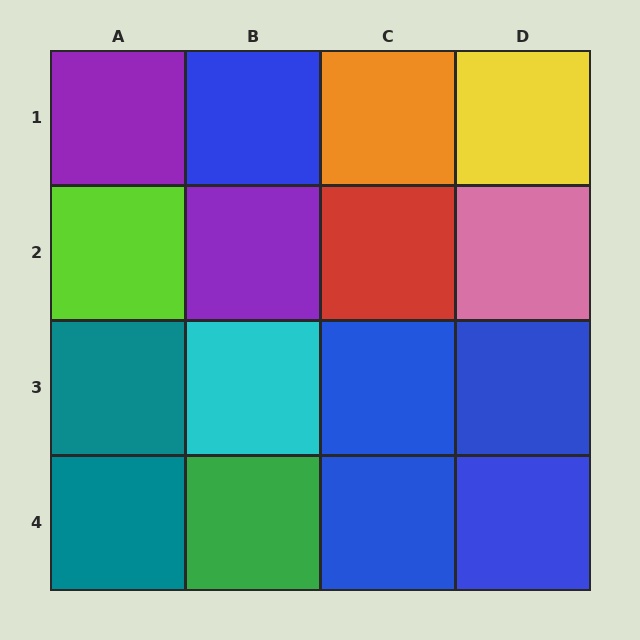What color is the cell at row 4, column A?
Teal.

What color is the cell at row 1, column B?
Blue.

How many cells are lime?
1 cell is lime.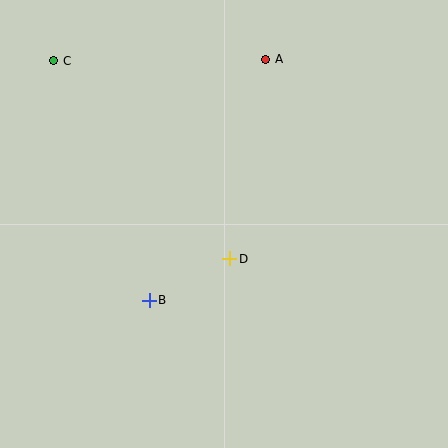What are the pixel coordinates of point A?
Point A is at (266, 59).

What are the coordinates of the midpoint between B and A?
The midpoint between B and A is at (207, 180).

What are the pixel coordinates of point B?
Point B is at (149, 300).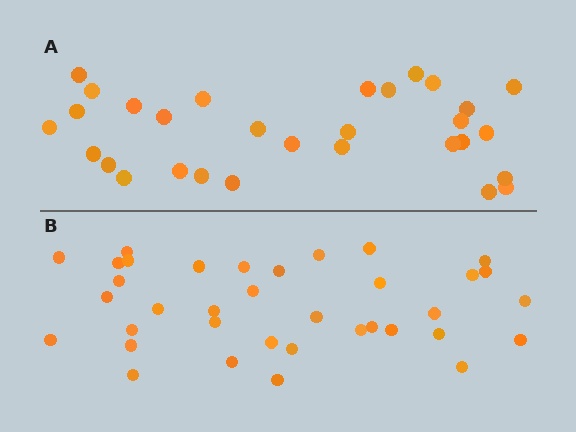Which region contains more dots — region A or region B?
Region B (the bottom region) has more dots.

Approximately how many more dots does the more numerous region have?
Region B has about 6 more dots than region A.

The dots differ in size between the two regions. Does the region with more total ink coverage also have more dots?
No. Region A has more total ink coverage because its dots are larger, but region B actually contains more individual dots. Total area can be misleading — the number of items is what matters here.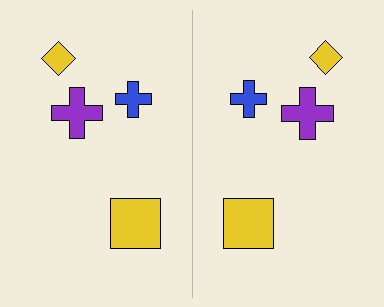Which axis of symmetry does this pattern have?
The pattern has a vertical axis of symmetry running through the center of the image.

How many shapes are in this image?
There are 8 shapes in this image.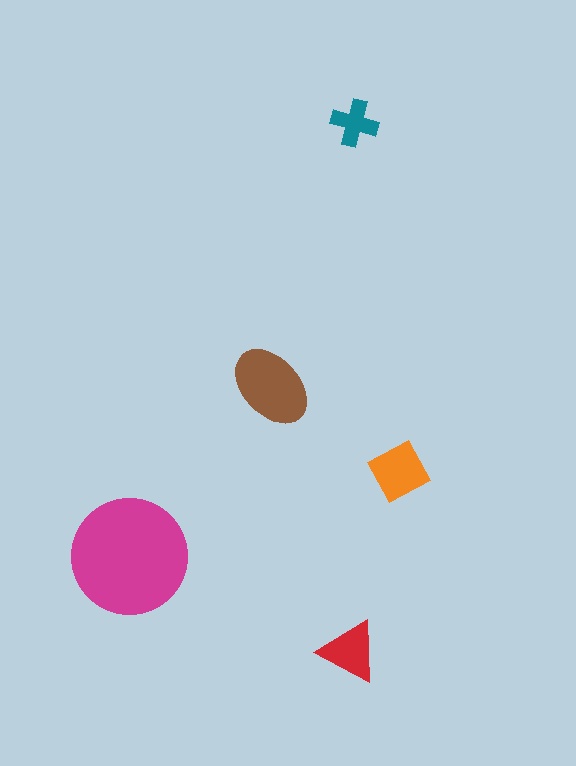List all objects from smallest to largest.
The teal cross, the red triangle, the orange diamond, the brown ellipse, the magenta circle.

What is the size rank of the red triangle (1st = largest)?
4th.